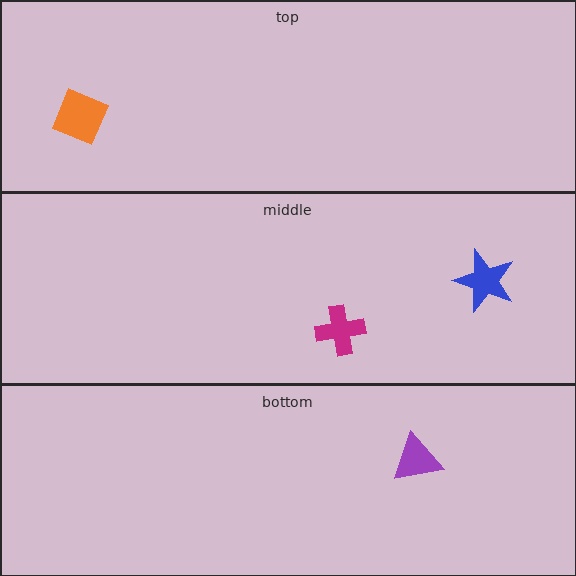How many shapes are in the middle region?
2.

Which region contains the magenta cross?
The middle region.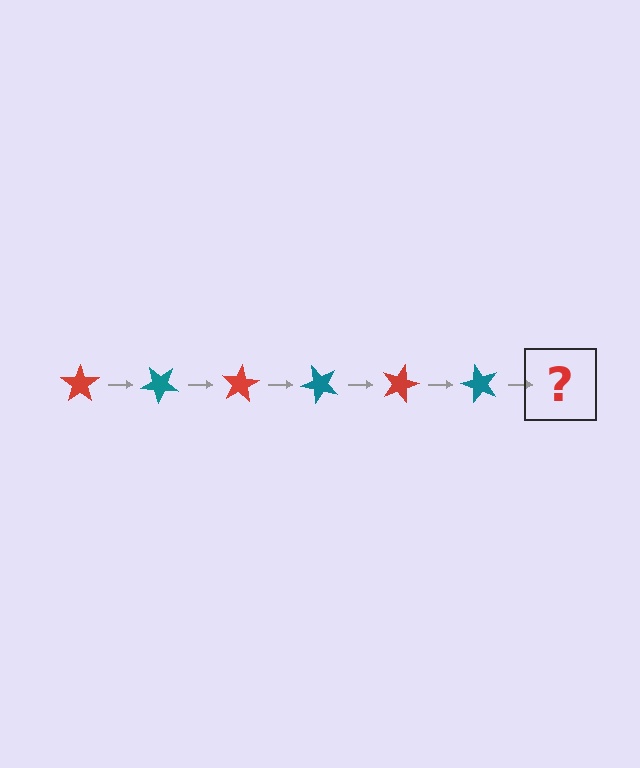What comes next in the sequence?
The next element should be a red star, rotated 240 degrees from the start.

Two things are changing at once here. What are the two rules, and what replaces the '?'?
The two rules are that it rotates 40 degrees each step and the color cycles through red and teal. The '?' should be a red star, rotated 240 degrees from the start.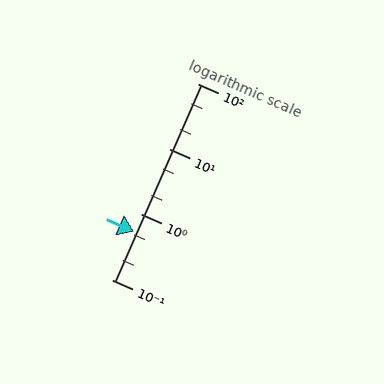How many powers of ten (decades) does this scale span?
The scale spans 3 decades, from 0.1 to 100.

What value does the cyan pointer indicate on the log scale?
The pointer indicates approximately 0.55.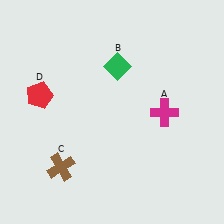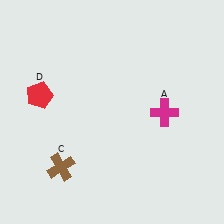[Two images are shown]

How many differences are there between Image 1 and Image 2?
There is 1 difference between the two images.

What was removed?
The green diamond (B) was removed in Image 2.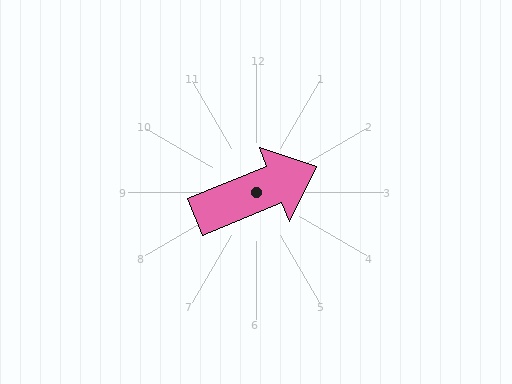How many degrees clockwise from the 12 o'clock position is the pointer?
Approximately 68 degrees.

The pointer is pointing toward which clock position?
Roughly 2 o'clock.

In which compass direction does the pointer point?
East.